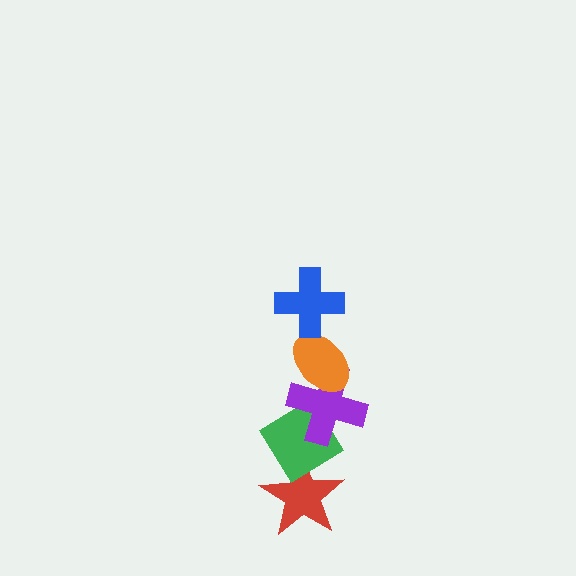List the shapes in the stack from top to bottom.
From top to bottom: the blue cross, the orange ellipse, the purple cross, the green diamond, the red star.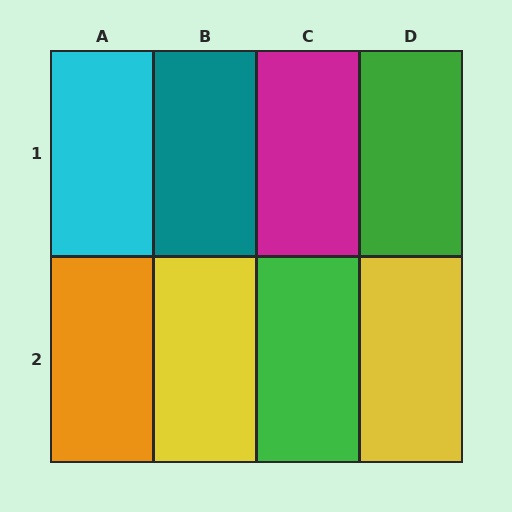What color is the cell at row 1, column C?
Magenta.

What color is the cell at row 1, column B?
Teal.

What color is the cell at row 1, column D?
Green.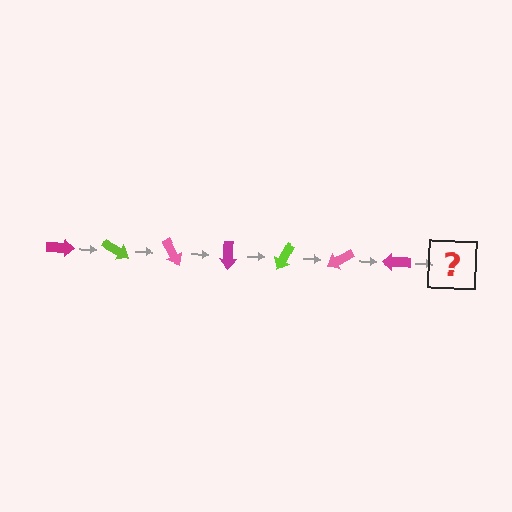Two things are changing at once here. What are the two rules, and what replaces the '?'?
The two rules are that it rotates 30 degrees each step and the color cycles through magenta, lime, and pink. The '?' should be a lime arrow, rotated 210 degrees from the start.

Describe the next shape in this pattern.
It should be a lime arrow, rotated 210 degrees from the start.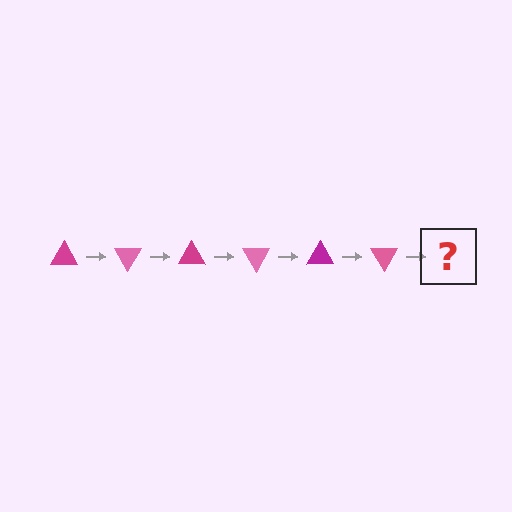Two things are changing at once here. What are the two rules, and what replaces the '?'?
The two rules are that it rotates 60 degrees each step and the color cycles through magenta and pink. The '?' should be a magenta triangle, rotated 360 degrees from the start.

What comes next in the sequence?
The next element should be a magenta triangle, rotated 360 degrees from the start.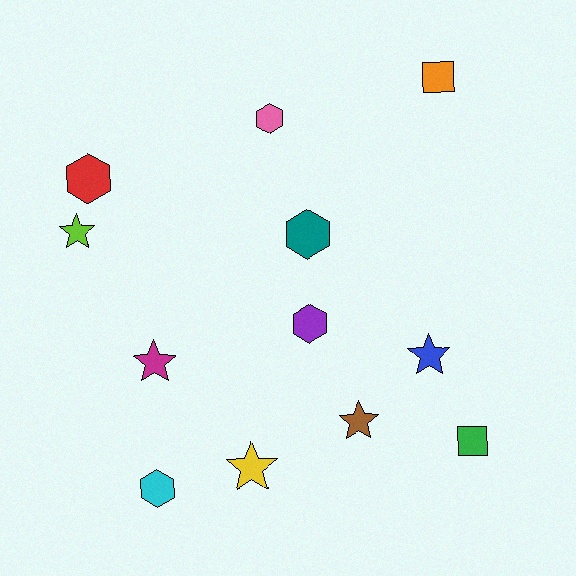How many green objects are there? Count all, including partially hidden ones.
There is 1 green object.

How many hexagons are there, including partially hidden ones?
There are 5 hexagons.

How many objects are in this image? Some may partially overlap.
There are 12 objects.